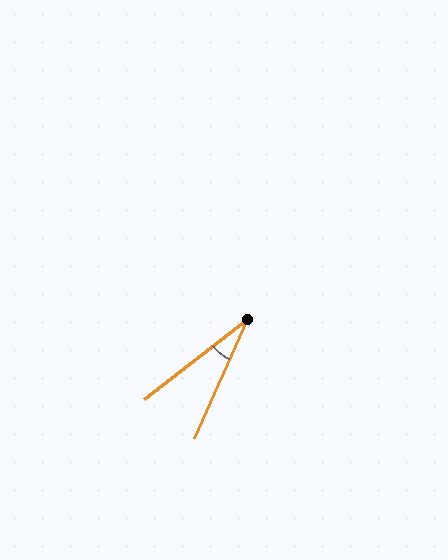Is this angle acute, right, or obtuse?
It is acute.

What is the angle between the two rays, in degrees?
Approximately 28 degrees.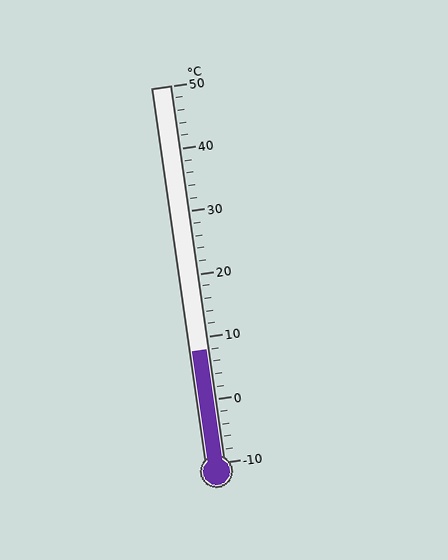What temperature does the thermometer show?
The thermometer shows approximately 8°C.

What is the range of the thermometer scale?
The thermometer scale ranges from -10°C to 50°C.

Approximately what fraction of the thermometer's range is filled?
The thermometer is filled to approximately 30% of its range.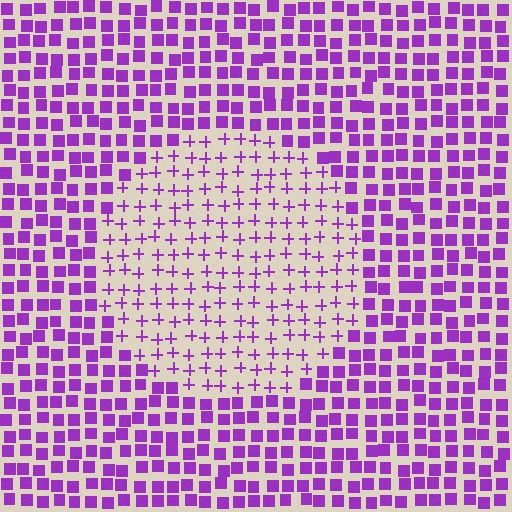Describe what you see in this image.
The image is filled with small purple elements arranged in a uniform grid. A circle-shaped region contains plus signs, while the surrounding area contains squares. The boundary is defined purely by the change in element shape.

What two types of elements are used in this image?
The image uses plus signs inside the circle region and squares outside it.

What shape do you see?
I see a circle.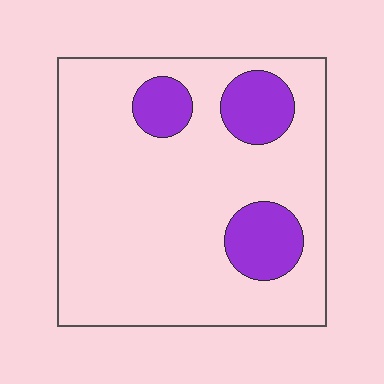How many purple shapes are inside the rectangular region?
3.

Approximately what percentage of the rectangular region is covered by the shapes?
Approximately 15%.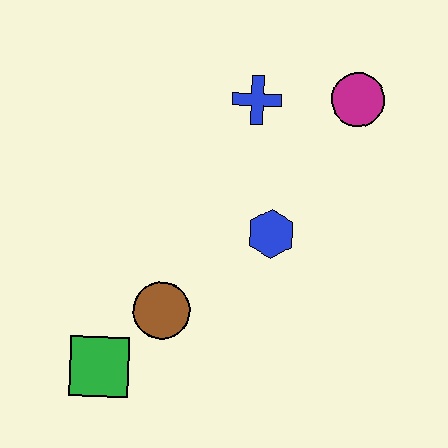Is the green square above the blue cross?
No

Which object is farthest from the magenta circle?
The green square is farthest from the magenta circle.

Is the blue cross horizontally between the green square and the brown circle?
No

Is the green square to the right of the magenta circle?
No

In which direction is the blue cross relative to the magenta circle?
The blue cross is to the left of the magenta circle.